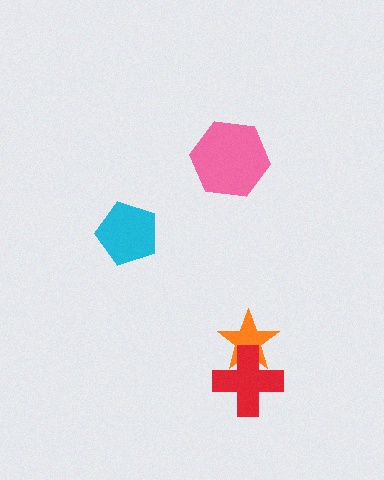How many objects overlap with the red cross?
1 object overlaps with the red cross.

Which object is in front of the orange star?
The red cross is in front of the orange star.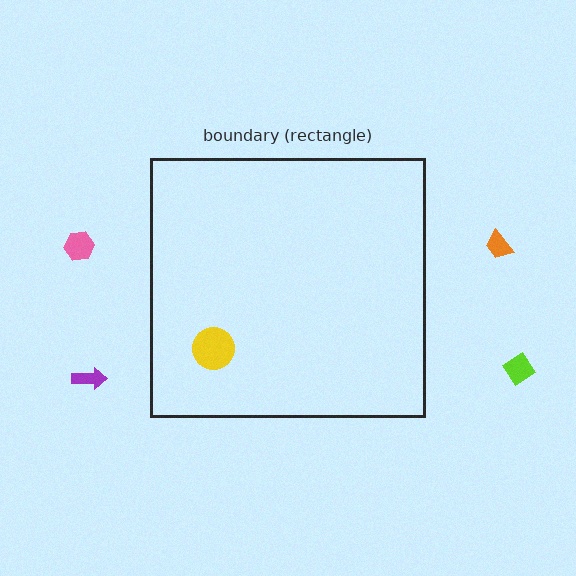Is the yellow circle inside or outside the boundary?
Inside.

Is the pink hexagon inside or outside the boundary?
Outside.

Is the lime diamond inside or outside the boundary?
Outside.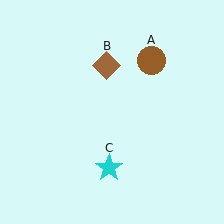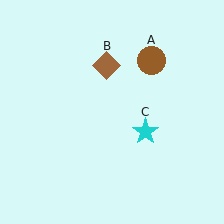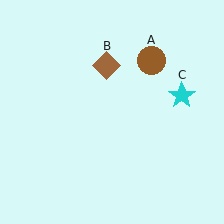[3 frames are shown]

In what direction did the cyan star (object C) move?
The cyan star (object C) moved up and to the right.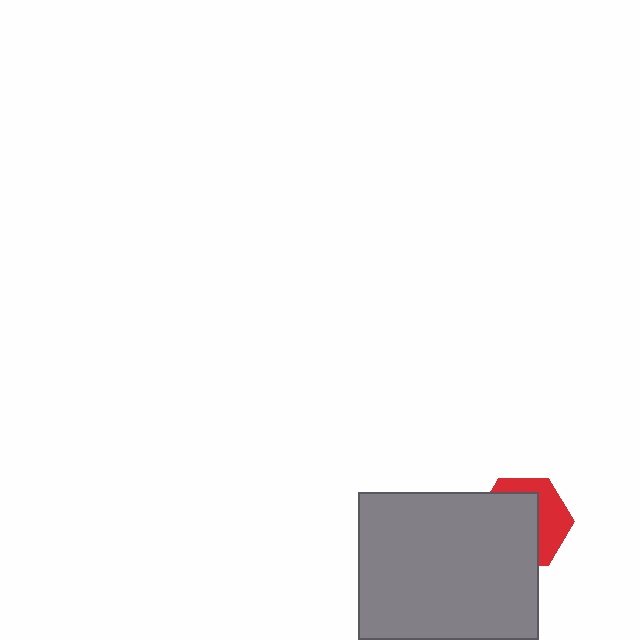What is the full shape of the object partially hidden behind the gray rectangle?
The partially hidden object is a red hexagon.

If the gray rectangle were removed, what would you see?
You would see the complete red hexagon.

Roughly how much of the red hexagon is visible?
A small part of it is visible (roughly 39%).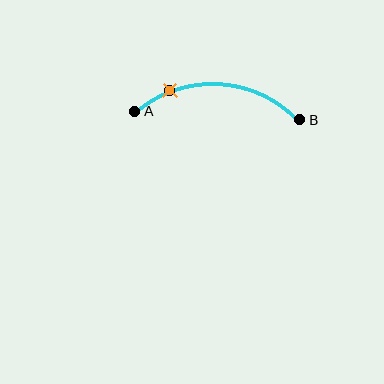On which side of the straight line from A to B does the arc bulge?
The arc bulges above the straight line connecting A and B.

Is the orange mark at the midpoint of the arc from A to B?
No. The orange mark lies on the arc but is closer to endpoint A. The arc midpoint would be at the point on the curve equidistant along the arc from both A and B.